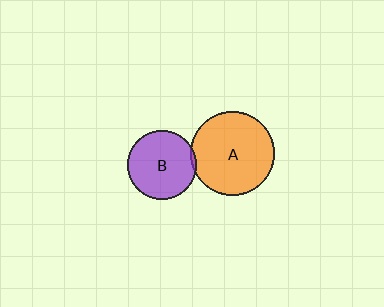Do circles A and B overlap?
Yes.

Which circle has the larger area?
Circle A (orange).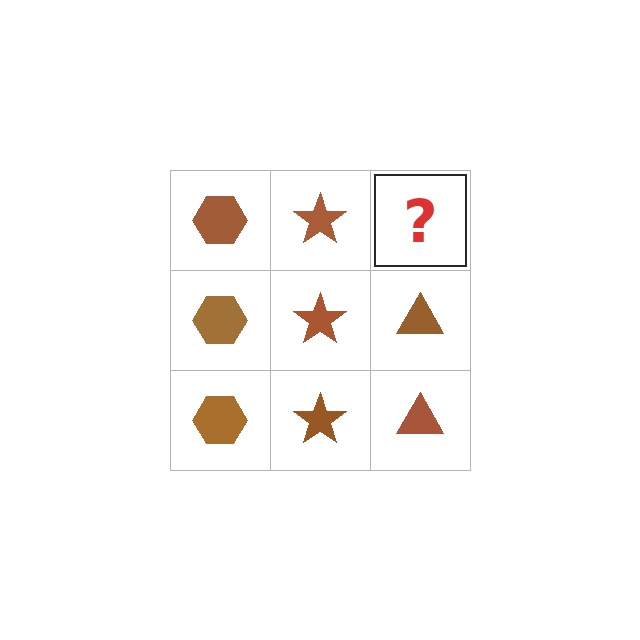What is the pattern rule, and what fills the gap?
The rule is that each column has a consistent shape. The gap should be filled with a brown triangle.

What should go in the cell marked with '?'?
The missing cell should contain a brown triangle.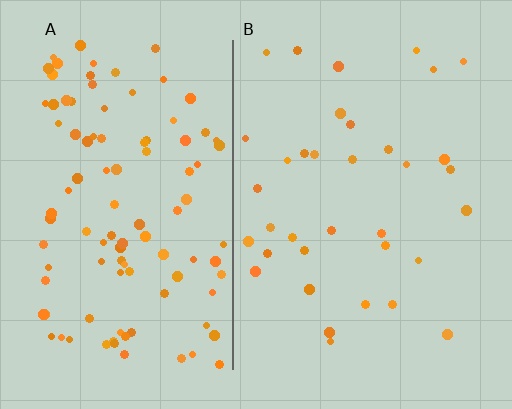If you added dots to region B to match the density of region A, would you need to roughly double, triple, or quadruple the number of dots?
Approximately triple.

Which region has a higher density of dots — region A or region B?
A (the left).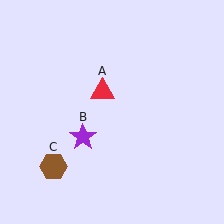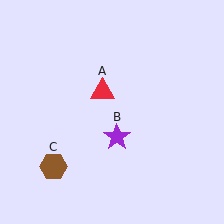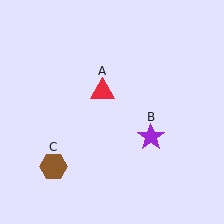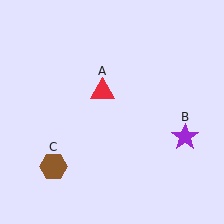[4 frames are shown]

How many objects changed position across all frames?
1 object changed position: purple star (object B).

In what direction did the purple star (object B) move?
The purple star (object B) moved right.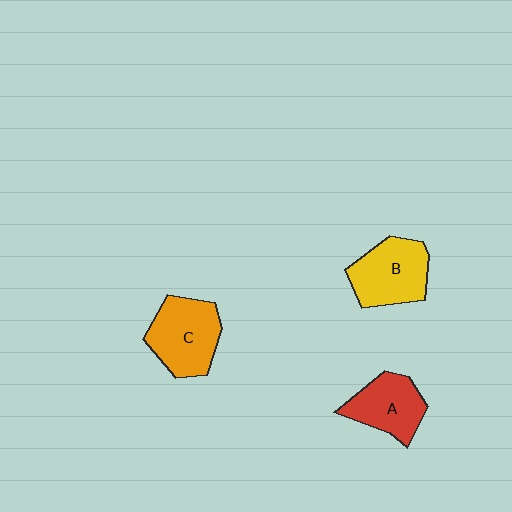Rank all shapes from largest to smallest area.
From largest to smallest: C (orange), B (yellow), A (red).